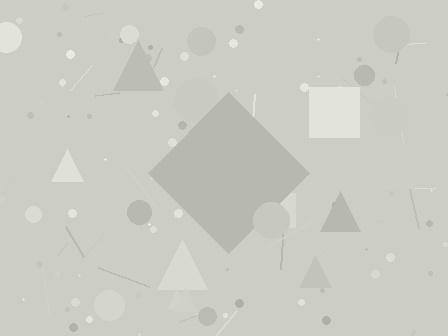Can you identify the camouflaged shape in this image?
The camouflaged shape is a diamond.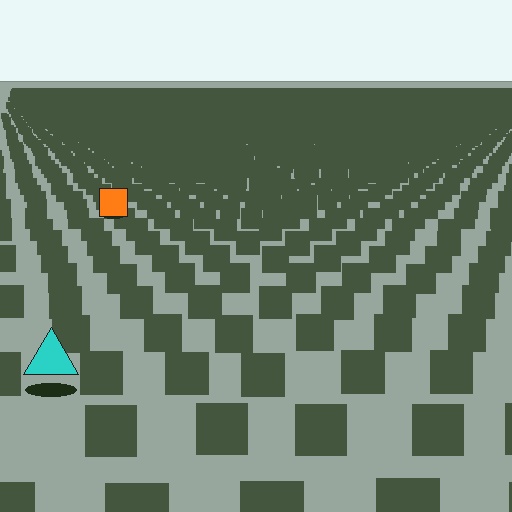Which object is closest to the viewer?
The cyan triangle is closest. The texture marks near it are larger and more spread out.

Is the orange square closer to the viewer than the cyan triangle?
No. The cyan triangle is closer — you can tell from the texture gradient: the ground texture is coarser near it.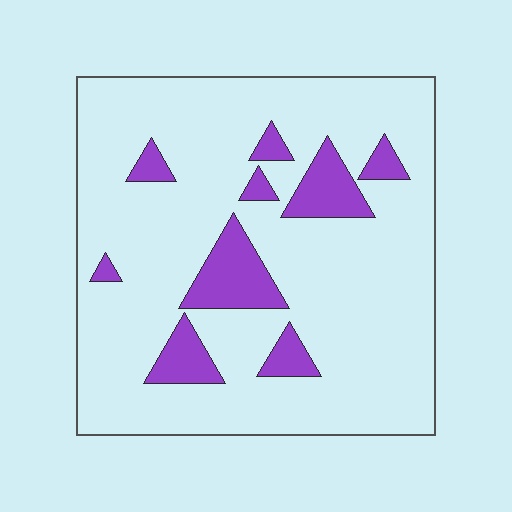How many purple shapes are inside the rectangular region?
9.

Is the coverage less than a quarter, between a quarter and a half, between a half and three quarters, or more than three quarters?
Less than a quarter.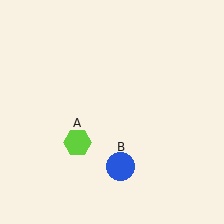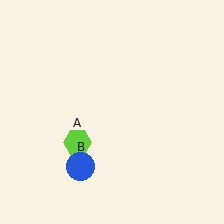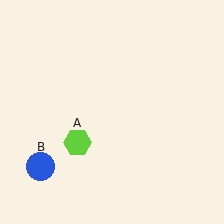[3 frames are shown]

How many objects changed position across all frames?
1 object changed position: blue circle (object B).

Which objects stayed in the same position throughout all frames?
Lime hexagon (object A) remained stationary.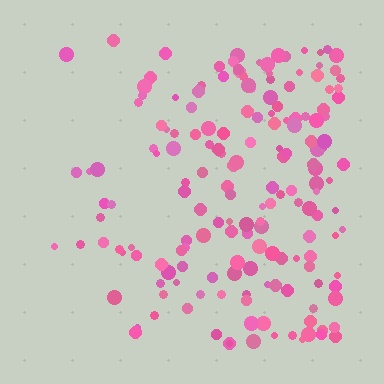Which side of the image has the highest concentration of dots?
The right.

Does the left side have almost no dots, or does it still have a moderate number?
Still a moderate number, just noticeably fewer than the right.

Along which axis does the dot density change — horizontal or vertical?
Horizontal.